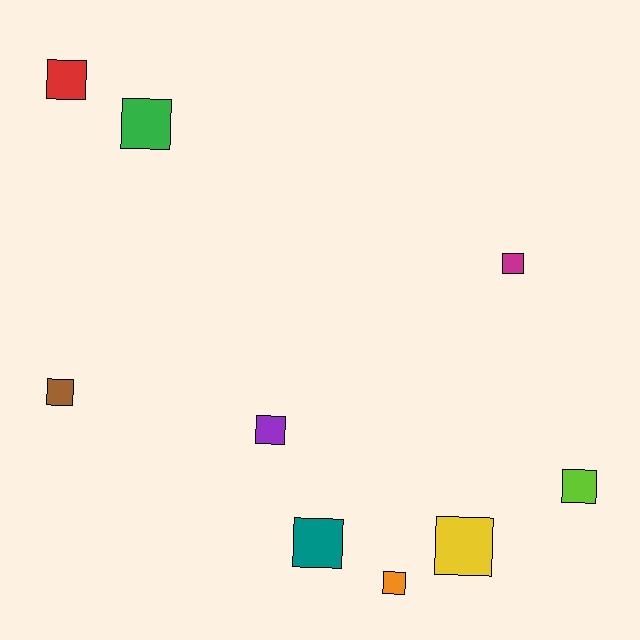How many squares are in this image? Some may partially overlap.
There are 9 squares.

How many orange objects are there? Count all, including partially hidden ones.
There is 1 orange object.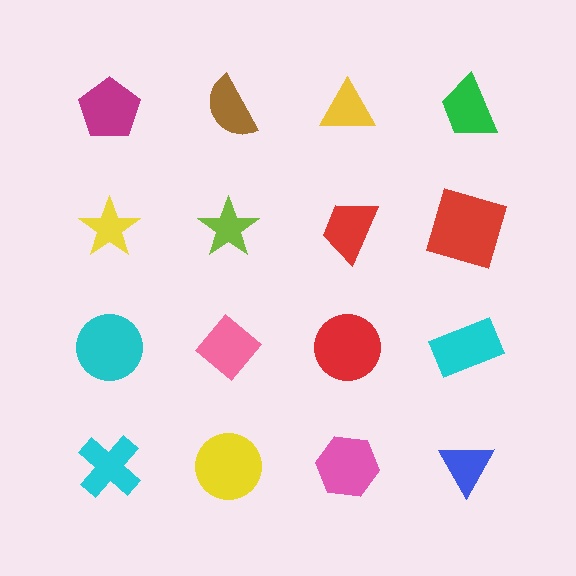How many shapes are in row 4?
4 shapes.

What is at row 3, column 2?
A pink diamond.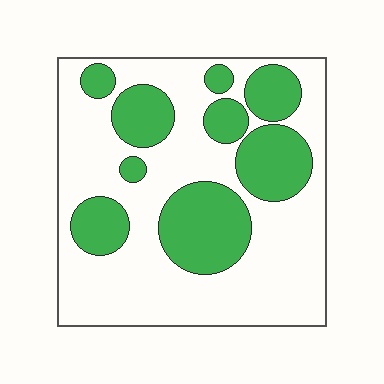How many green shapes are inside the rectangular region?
9.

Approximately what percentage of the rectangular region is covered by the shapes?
Approximately 35%.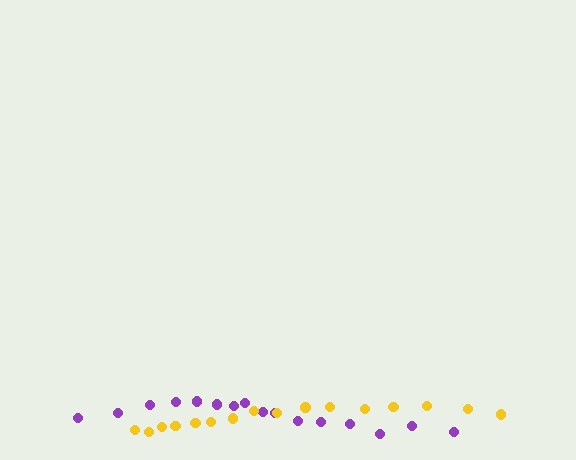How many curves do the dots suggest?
There are 2 distinct paths.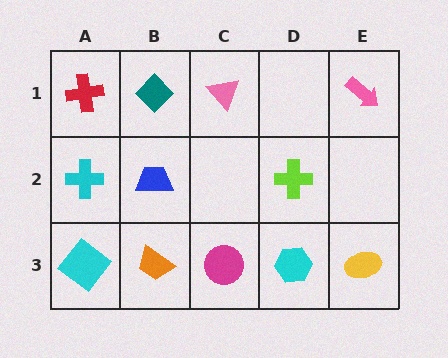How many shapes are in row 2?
3 shapes.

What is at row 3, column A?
A cyan diamond.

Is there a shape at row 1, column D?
No, that cell is empty.